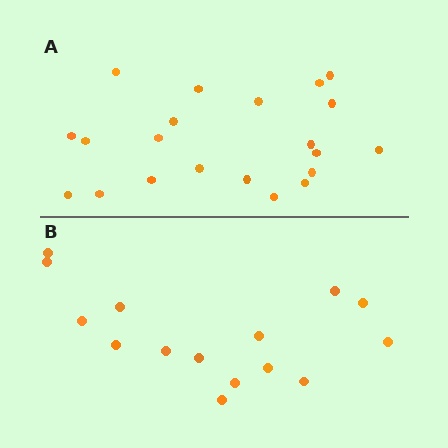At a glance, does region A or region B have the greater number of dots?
Region A (the top region) has more dots.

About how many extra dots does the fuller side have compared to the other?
Region A has about 6 more dots than region B.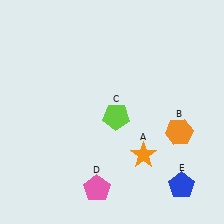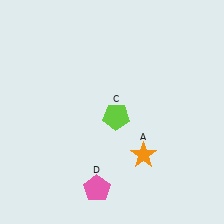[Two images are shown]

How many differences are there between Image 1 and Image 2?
There are 2 differences between the two images.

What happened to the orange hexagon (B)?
The orange hexagon (B) was removed in Image 2. It was in the bottom-right area of Image 1.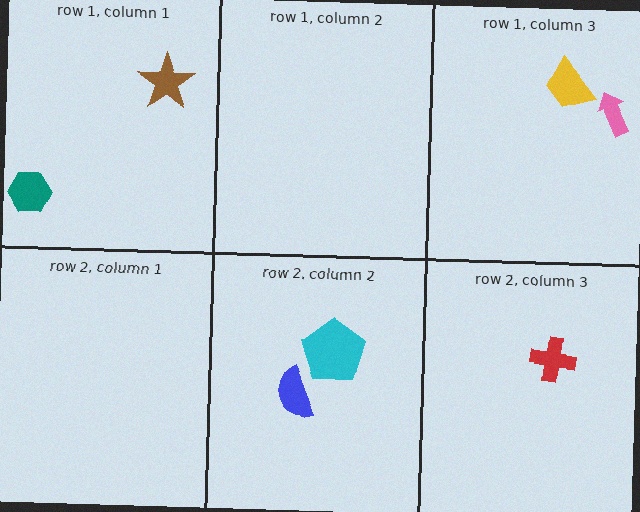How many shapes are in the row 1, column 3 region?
2.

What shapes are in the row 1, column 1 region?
The brown star, the teal hexagon.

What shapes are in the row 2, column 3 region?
The red cross.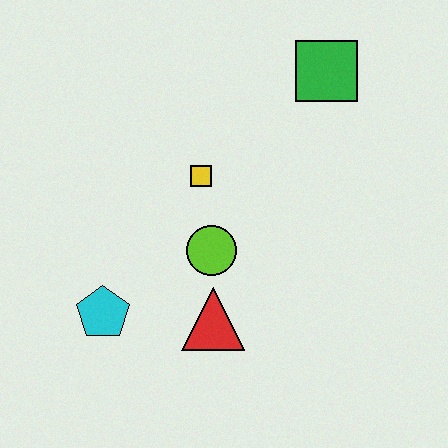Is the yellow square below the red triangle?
No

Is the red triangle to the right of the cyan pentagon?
Yes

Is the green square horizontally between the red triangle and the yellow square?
No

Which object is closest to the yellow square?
The lime circle is closest to the yellow square.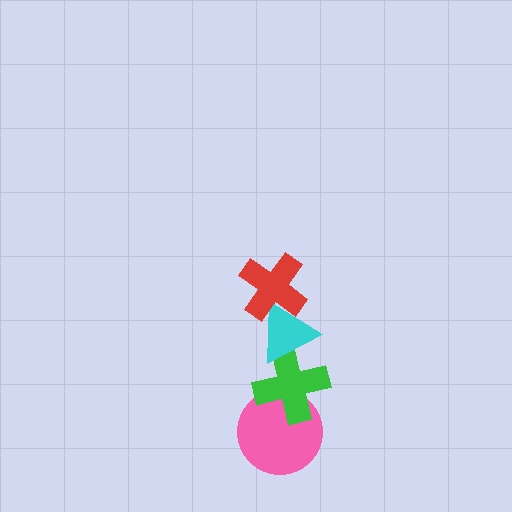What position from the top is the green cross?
The green cross is 3rd from the top.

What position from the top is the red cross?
The red cross is 1st from the top.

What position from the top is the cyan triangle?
The cyan triangle is 2nd from the top.